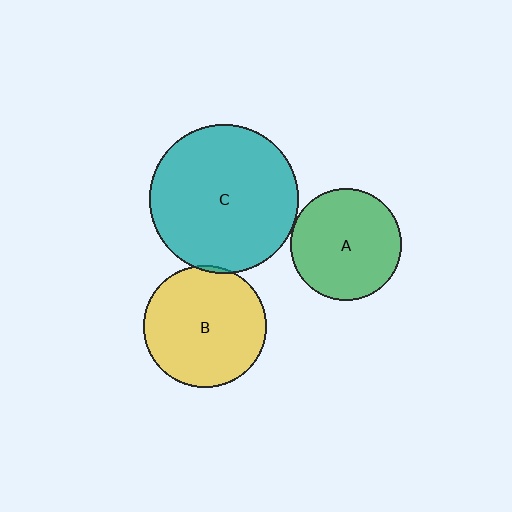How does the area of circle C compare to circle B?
Approximately 1.5 times.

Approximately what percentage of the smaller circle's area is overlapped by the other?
Approximately 5%.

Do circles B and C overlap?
Yes.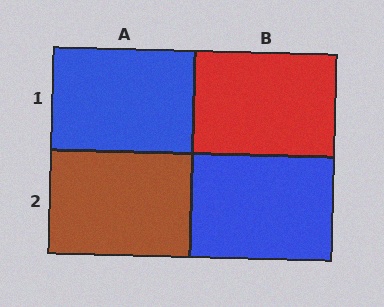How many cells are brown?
1 cell is brown.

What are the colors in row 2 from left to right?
Brown, blue.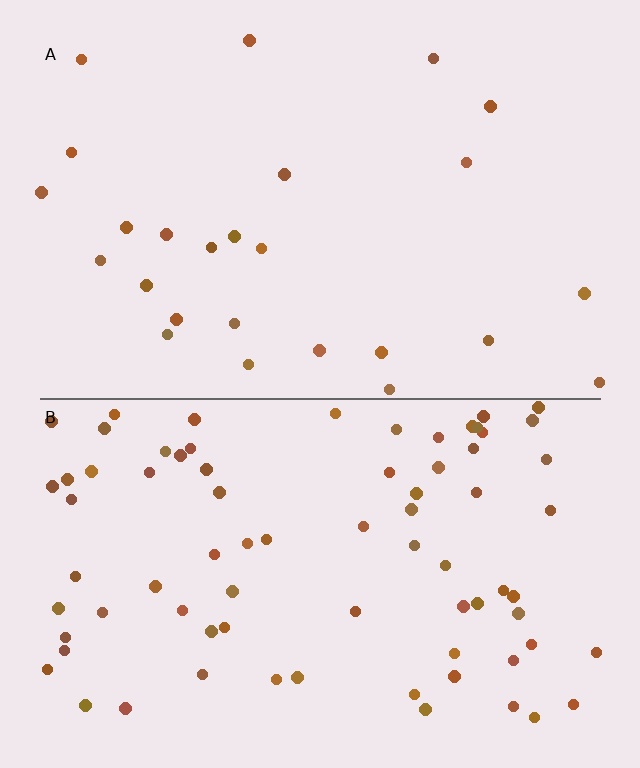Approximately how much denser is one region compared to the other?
Approximately 3.0× — region B over region A.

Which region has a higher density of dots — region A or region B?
B (the bottom).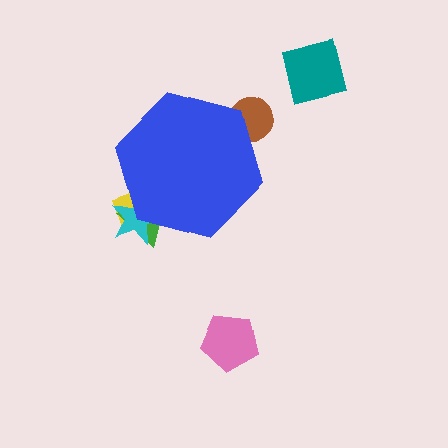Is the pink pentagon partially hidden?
No, the pink pentagon is fully visible.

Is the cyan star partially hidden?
Yes, the cyan star is partially hidden behind the blue hexagon.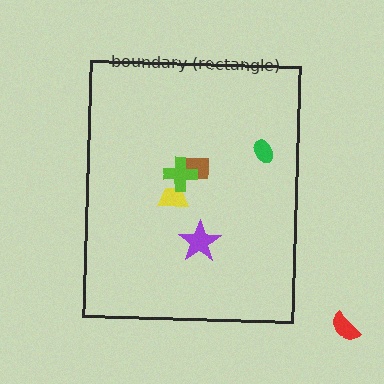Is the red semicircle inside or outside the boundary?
Outside.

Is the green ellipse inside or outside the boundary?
Inside.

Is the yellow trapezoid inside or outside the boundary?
Inside.